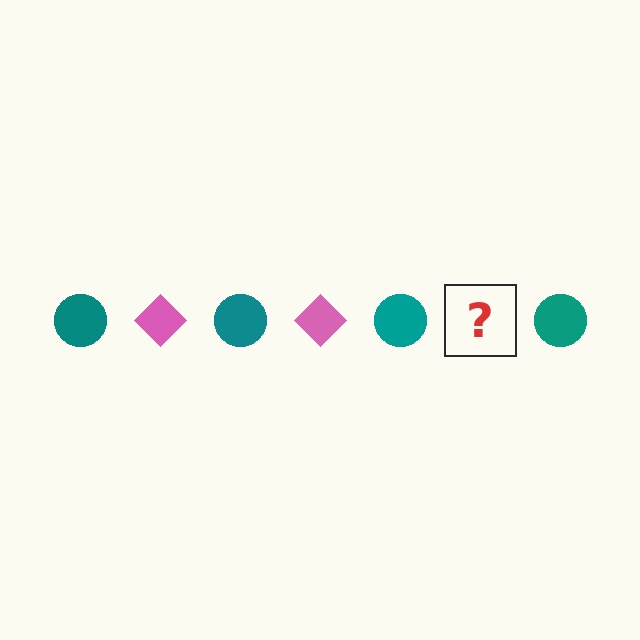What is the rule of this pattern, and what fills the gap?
The rule is that the pattern alternates between teal circle and pink diamond. The gap should be filled with a pink diamond.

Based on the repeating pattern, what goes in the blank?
The blank should be a pink diamond.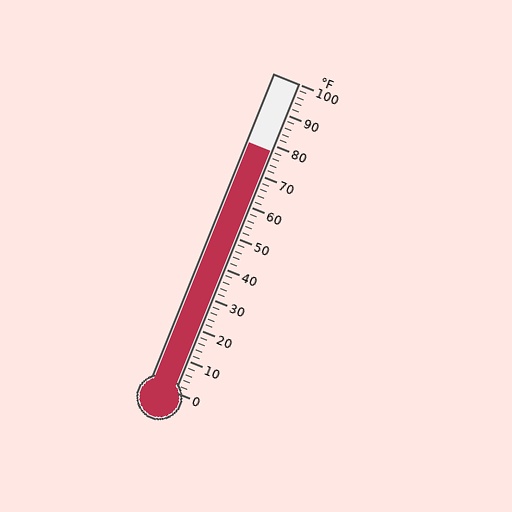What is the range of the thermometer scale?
The thermometer scale ranges from 0°F to 100°F.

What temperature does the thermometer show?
The thermometer shows approximately 78°F.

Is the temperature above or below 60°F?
The temperature is above 60°F.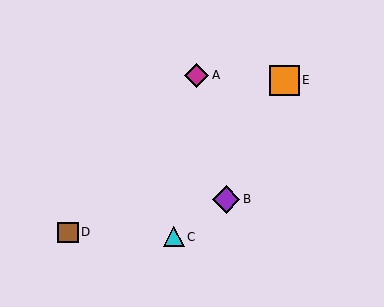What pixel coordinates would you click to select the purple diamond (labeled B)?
Click at (226, 199) to select the purple diamond B.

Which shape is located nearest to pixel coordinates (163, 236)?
The cyan triangle (labeled C) at (174, 237) is nearest to that location.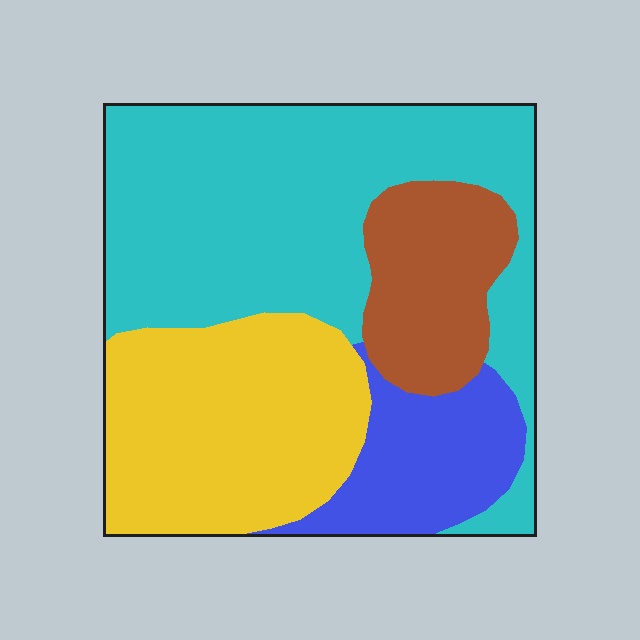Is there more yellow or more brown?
Yellow.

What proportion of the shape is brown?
Brown takes up about one eighth (1/8) of the shape.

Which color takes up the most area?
Cyan, at roughly 45%.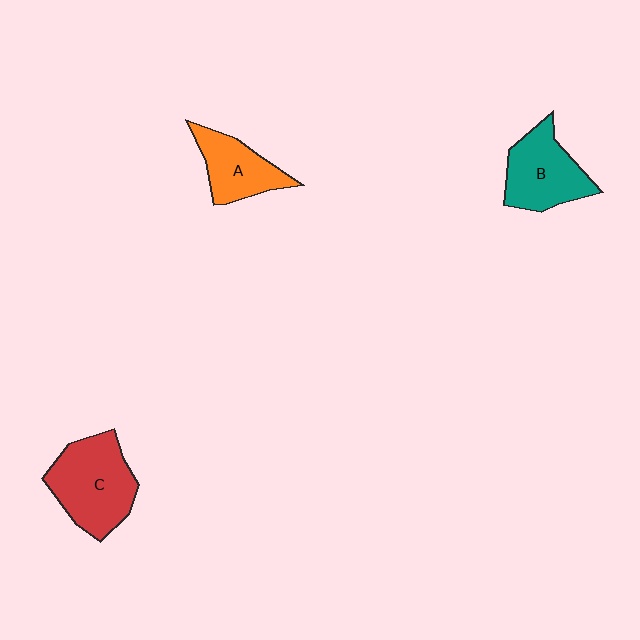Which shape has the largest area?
Shape C (red).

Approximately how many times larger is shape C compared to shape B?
Approximately 1.2 times.